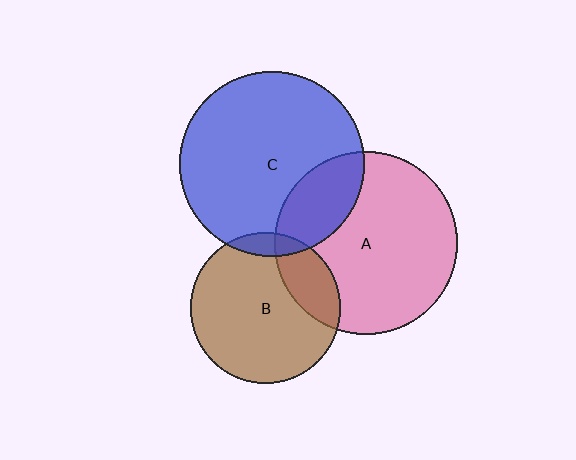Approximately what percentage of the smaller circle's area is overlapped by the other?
Approximately 10%.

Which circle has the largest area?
Circle C (blue).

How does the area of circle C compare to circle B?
Approximately 1.5 times.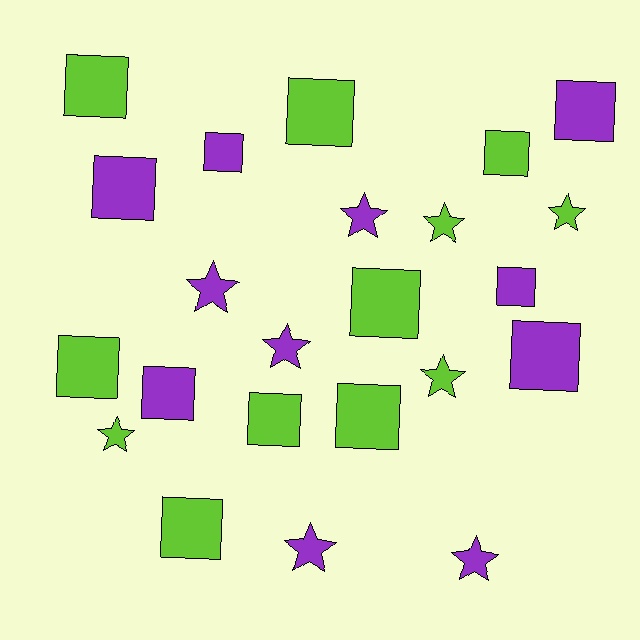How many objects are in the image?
There are 23 objects.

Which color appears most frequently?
Lime, with 12 objects.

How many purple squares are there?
There are 6 purple squares.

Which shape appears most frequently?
Square, with 14 objects.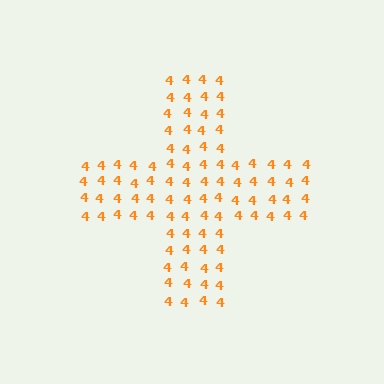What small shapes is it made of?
It is made of small digit 4's.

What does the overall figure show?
The overall figure shows a cross.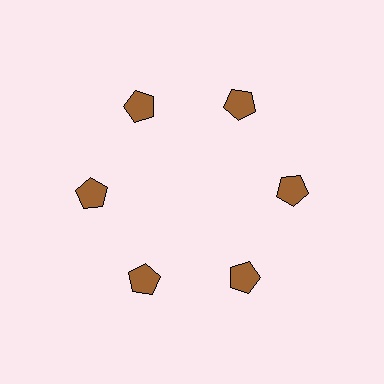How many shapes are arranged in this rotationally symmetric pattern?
There are 6 shapes, arranged in 6 groups of 1.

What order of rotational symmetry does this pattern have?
This pattern has 6-fold rotational symmetry.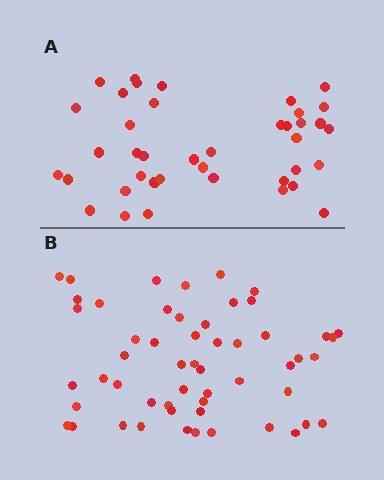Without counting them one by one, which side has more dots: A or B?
Region B (the bottom region) has more dots.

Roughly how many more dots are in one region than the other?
Region B has approximately 15 more dots than region A.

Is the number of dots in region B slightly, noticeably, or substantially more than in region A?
Region B has noticeably more, but not dramatically so. The ratio is roughly 1.4 to 1.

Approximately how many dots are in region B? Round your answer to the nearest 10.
About 50 dots. (The exact count is 54, which rounds to 50.)